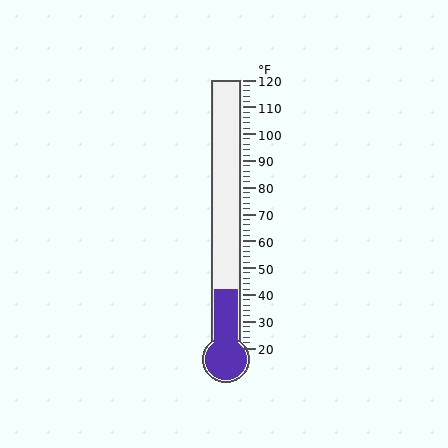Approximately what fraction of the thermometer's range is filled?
The thermometer is filled to approximately 20% of its range.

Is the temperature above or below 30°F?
The temperature is above 30°F.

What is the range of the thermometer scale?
The thermometer scale ranges from 20°F to 120°F.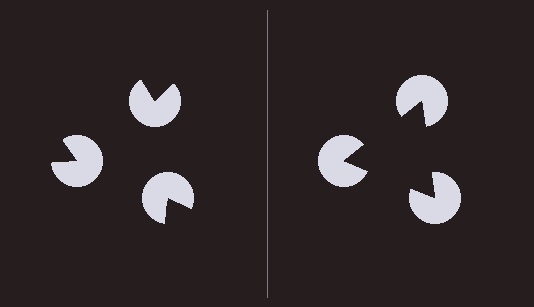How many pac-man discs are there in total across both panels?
6 — 3 on each side.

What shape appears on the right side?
An illusory triangle.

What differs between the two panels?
The pac-man discs are positioned identically on both sides; only the wedge orientations differ. On the right they align to a triangle; on the left they are misaligned.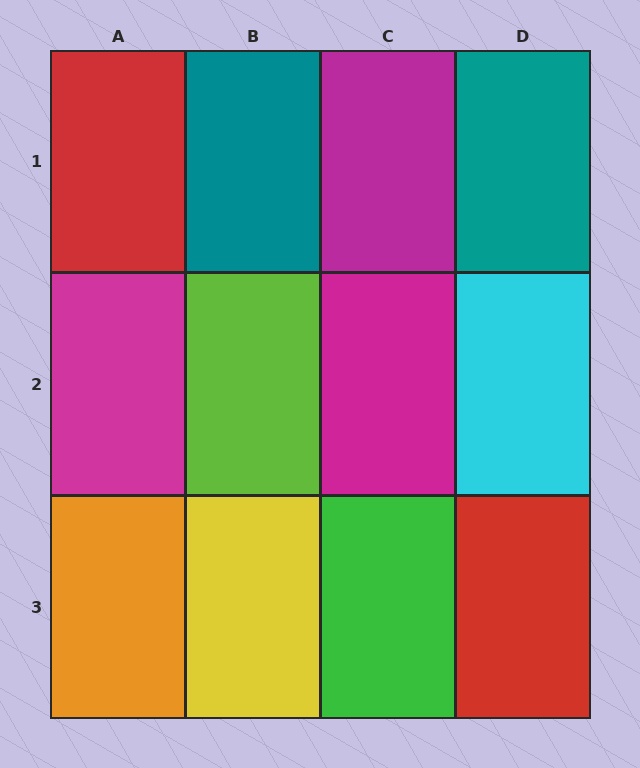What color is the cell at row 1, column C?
Magenta.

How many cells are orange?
1 cell is orange.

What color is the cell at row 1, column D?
Teal.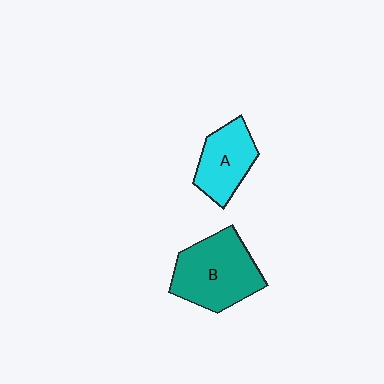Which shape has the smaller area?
Shape A (cyan).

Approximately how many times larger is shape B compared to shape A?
Approximately 1.5 times.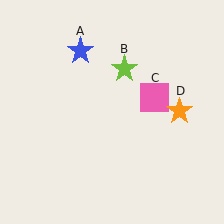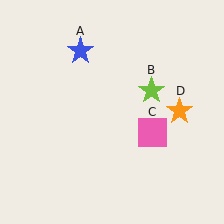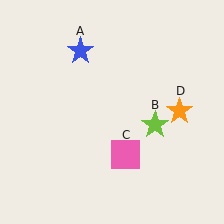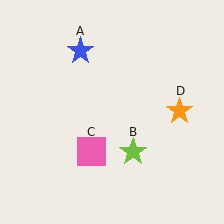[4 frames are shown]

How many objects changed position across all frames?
2 objects changed position: lime star (object B), pink square (object C).